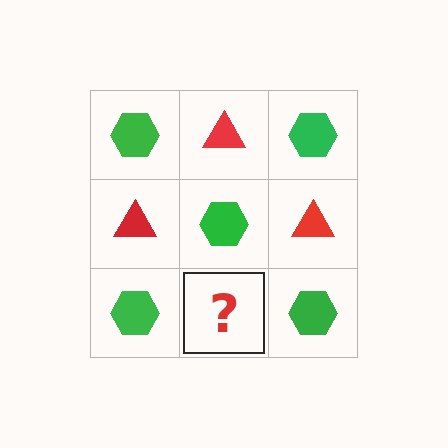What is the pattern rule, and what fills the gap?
The rule is that it alternates green hexagon and red triangle in a checkerboard pattern. The gap should be filled with a red triangle.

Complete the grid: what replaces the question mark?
The question mark should be replaced with a red triangle.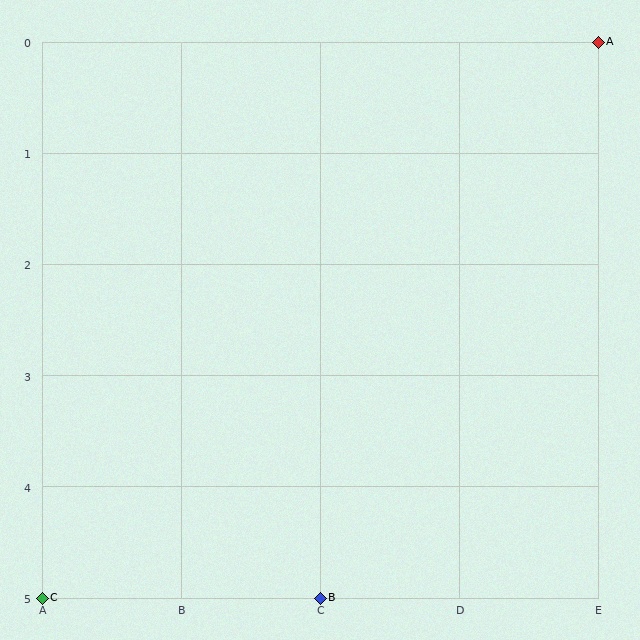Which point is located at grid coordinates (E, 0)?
Point A is at (E, 0).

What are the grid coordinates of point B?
Point B is at grid coordinates (C, 5).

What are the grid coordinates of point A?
Point A is at grid coordinates (E, 0).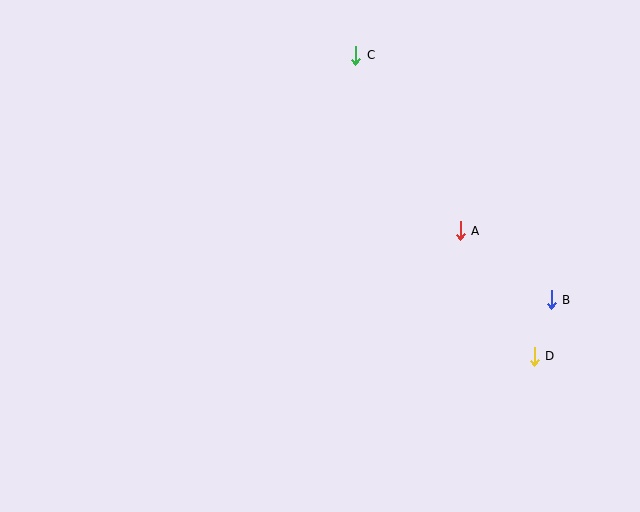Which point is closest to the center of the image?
Point A at (460, 231) is closest to the center.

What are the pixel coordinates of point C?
Point C is at (356, 55).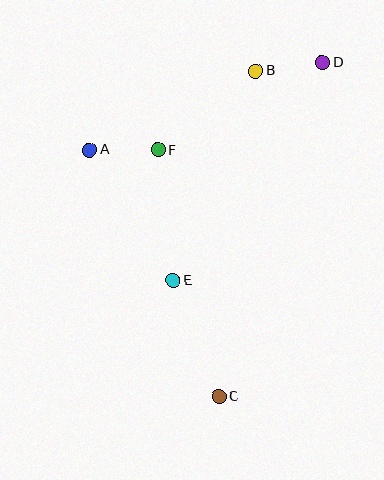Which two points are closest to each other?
Points B and D are closest to each other.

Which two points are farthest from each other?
Points C and D are farthest from each other.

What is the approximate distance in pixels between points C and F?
The distance between C and F is approximately 254 pixels.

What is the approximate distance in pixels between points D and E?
The distance between D and E is approximately 264 pixels.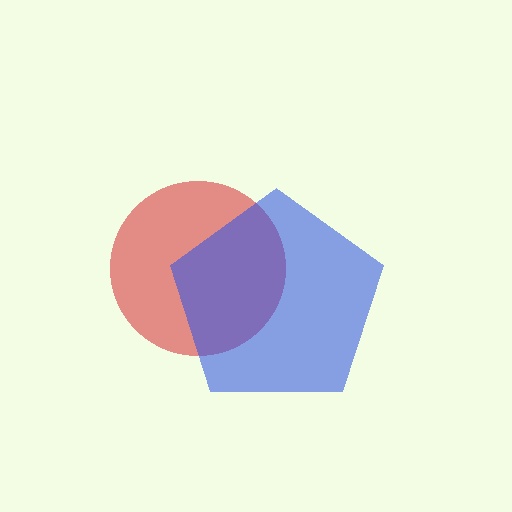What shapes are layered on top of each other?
The layered shapes are: a red circle, a blue pentagon.